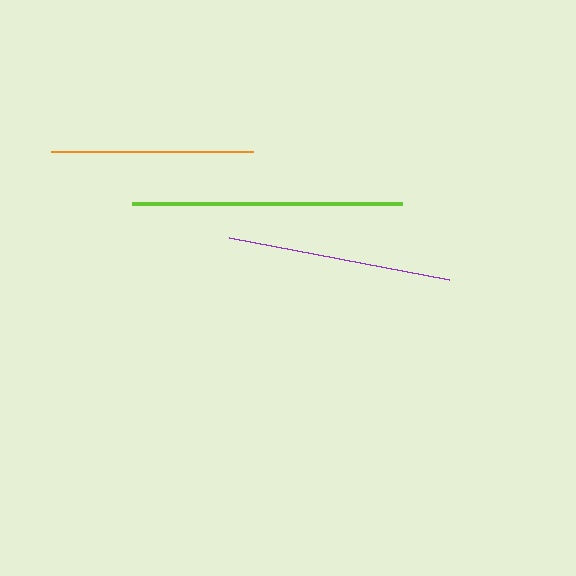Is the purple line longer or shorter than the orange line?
The purple line is longer than the orange line.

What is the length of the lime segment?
The lime segment is approximately 271 pixels long.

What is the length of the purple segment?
The purple segment is approximately 223 pixels long.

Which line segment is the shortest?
The orange line is the shortest at approximately 202 pixels.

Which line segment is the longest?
The lime line is the longest at approximately 271 pixels.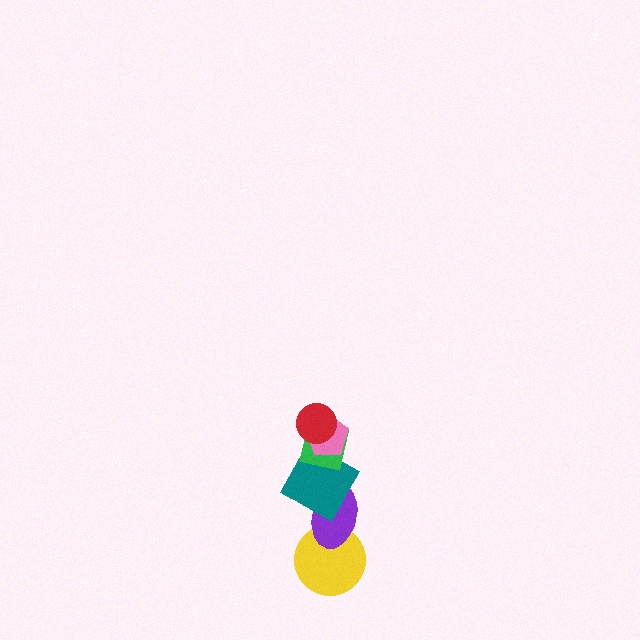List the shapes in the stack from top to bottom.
From top to bottom: the red circle, the pink pentagon, the green square, the teal square, the purple ellipse, the yellow circle.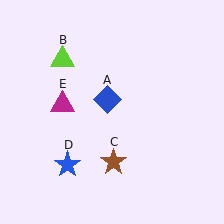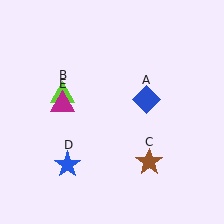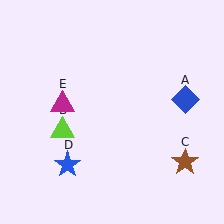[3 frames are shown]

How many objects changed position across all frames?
3 objects changed position: blue diamond (object A), lime triangle (object B), brown star (object C).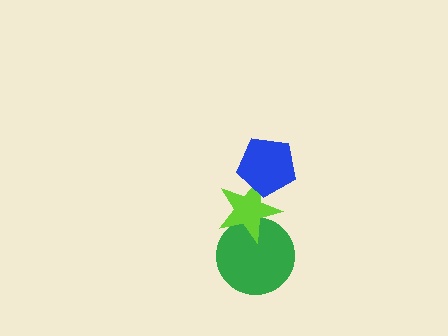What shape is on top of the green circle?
The lime star is on top of the green circle.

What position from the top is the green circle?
The green circle is 3rd from the top.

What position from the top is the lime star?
The lime star is 2nd from the top.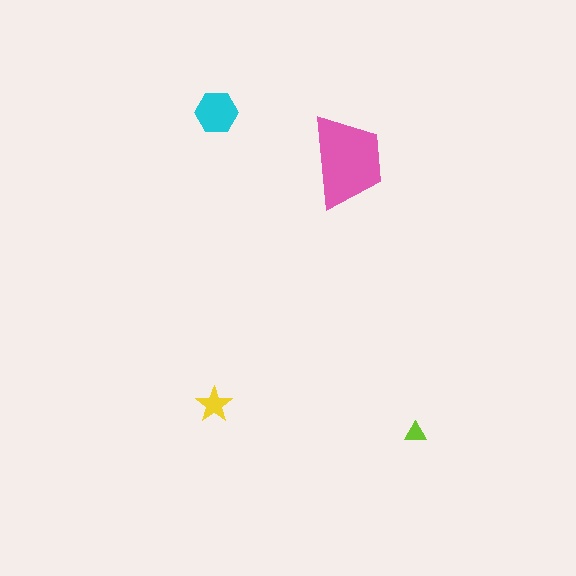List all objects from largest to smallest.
The pink trapezoid, the cyan hexagon, the yellow star, the lime triangle.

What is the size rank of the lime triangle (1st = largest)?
4th.